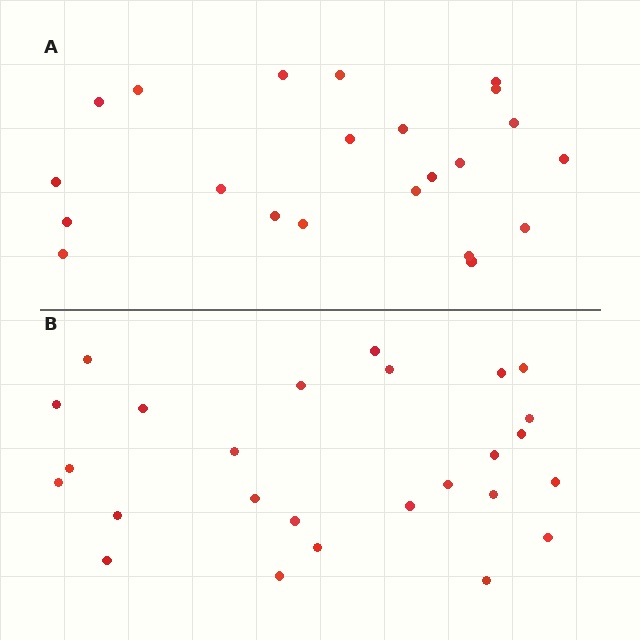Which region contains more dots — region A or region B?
Region B (the bottom region) has more dots.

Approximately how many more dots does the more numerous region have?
Region B has about 4 more dots than region A.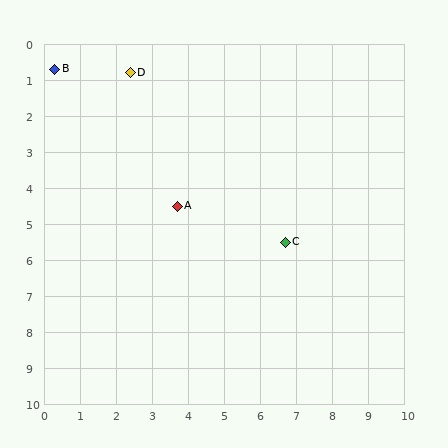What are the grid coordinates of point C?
Point C is at approximately (6.7, 5.5).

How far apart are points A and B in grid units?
Points A and B are about 5.1 grid units apart.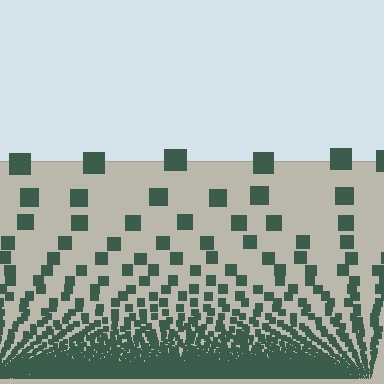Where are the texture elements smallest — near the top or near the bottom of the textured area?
Near the bottom.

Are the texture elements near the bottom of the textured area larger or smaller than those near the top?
Smaller. The gradient is inverted — elements near the bottom are smaller and denser.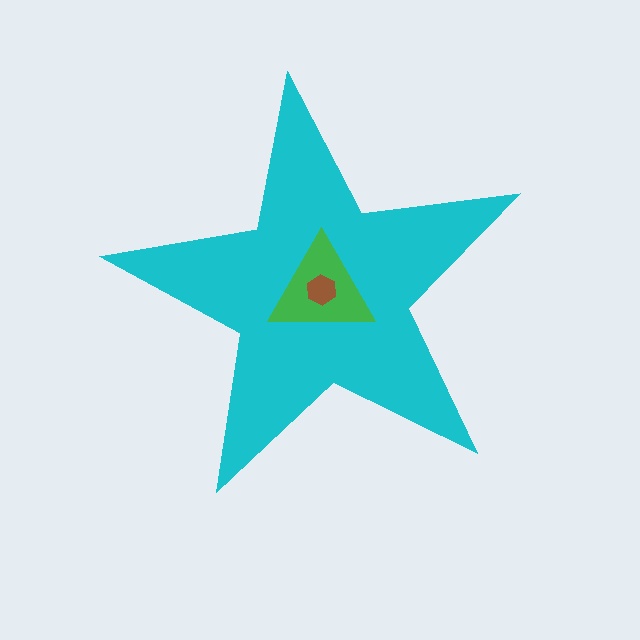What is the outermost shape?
The cyan star.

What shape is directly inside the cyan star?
The green triangle.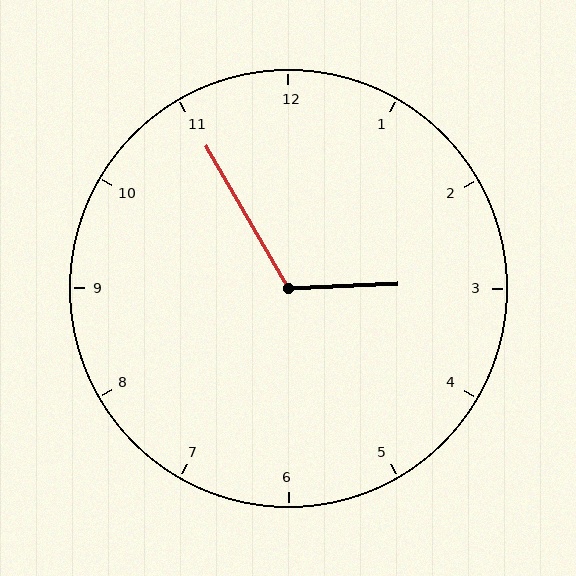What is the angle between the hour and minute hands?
Approximately 118 degrees.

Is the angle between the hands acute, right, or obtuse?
It is obtuse.